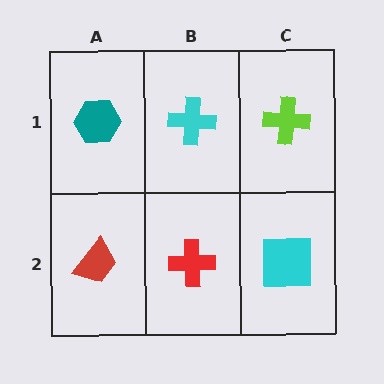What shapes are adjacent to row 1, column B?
A red cross (row 2, column B), a teal hexagon (row 1, column A), a lime cross (row 1, column C).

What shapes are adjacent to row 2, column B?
A cyan cross (row 1, column B), a red trapezoid (row 2, column A), a cyan square (row 2, column C).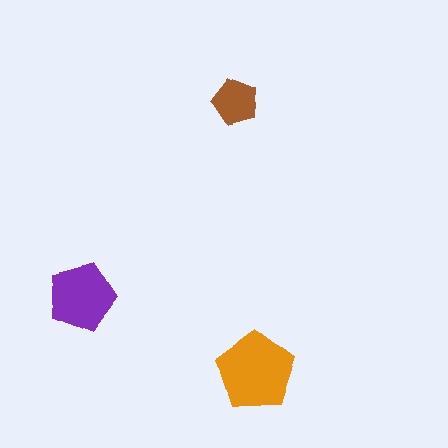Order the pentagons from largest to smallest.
the orange one, the purple one, the brown one.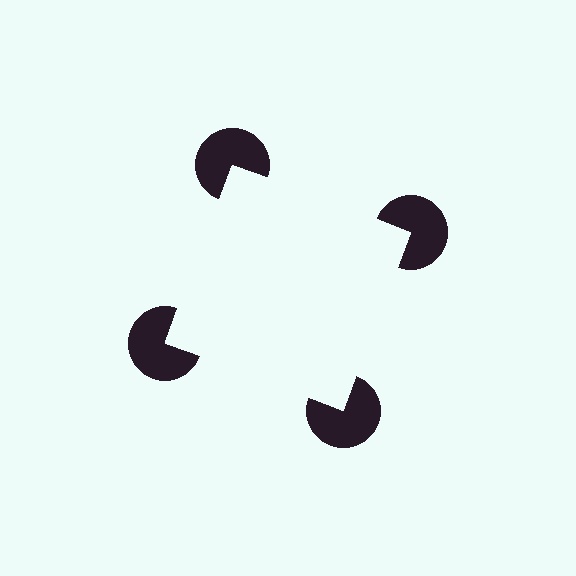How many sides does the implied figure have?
4 sides.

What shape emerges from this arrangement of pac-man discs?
An illusory square — its edges are inferred from the aligned wedge cuts in the pac-man discs, not physically drawn.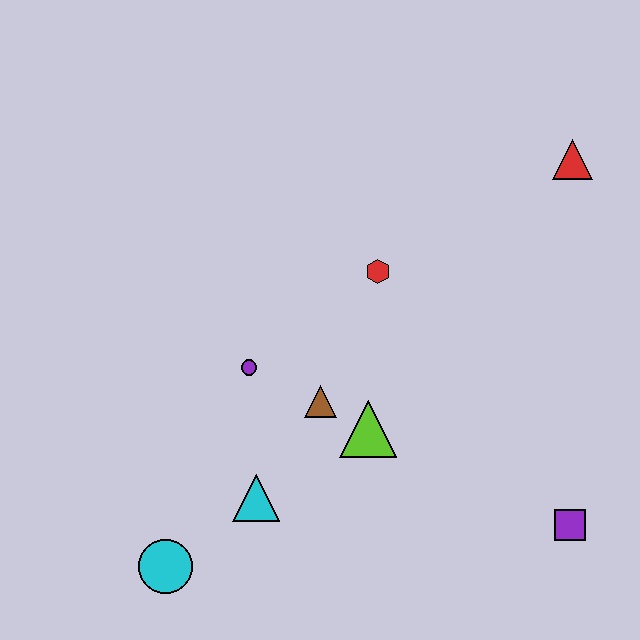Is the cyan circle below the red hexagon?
Yes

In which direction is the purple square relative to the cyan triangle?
The purple square is to the right of the cyan triangle.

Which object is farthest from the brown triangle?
The red triangle is farthest from the brown triangle.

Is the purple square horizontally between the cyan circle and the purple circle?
No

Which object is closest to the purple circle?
The brown triangle is closest to the purple circle.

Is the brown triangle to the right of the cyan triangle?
Yes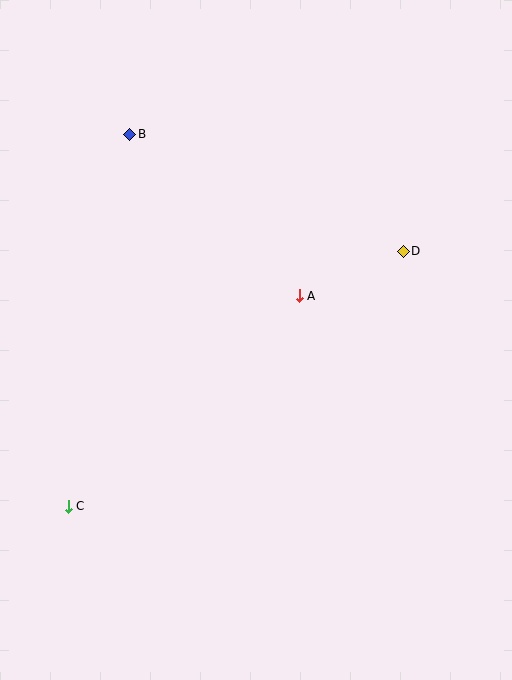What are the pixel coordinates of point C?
Point C is at (68, 506).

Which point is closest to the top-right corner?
Point D is closest to the top-right corner.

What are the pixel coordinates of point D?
Point D is at (403, 251).